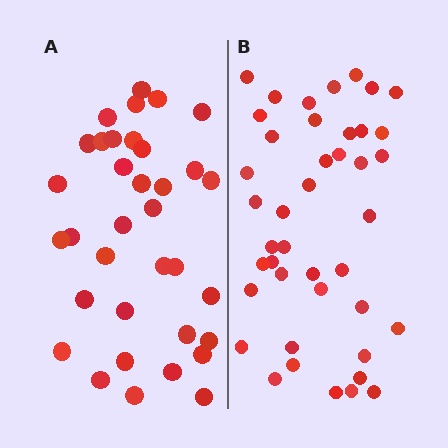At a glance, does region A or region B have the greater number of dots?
Region B (the right region) has more dots.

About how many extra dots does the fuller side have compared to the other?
Region B has roughly 8 or so more dots than region A.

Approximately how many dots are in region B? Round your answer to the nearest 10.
About 40 dots. (The exact count is 42, which rounds to 40.)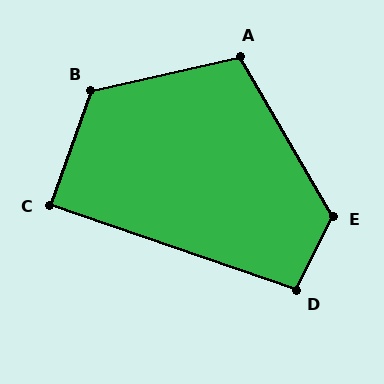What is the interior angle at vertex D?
Approximately 98 degrees (obtuse).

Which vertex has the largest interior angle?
E, at approximately 123 degrees.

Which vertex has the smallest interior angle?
C, at approximately 89 degrees.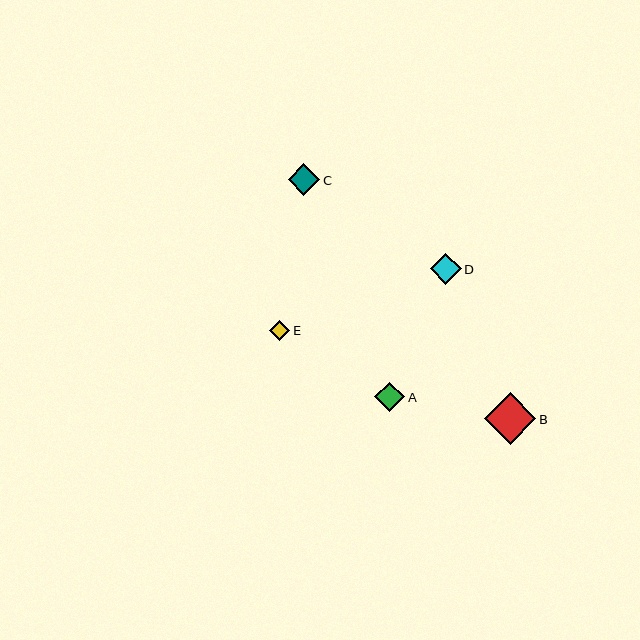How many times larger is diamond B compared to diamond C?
Diamond B is approximately 1.6 times the size of diamond C.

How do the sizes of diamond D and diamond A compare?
Diamond D and diamond A are approximately the same size.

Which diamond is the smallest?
Diamond E is the smallest with a size of approximately 20 pixels.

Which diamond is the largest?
Diamond B is the largest with a size of approximately 51 pixels.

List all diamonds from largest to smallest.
From largest to smallest: B, C, D, A, E.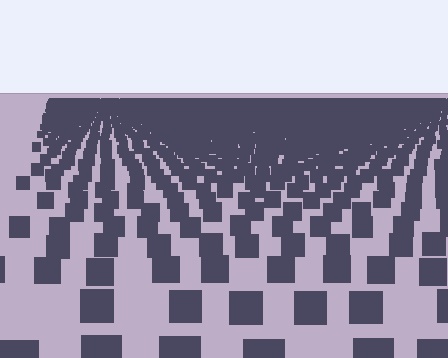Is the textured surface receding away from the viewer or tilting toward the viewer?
The surface is receding away from the viewer. Texture elements get smaller and denser toward the top.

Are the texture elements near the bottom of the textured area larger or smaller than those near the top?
Larger. Near the bottom, elements are closer to the viewer and appear at a bigger on-screen size.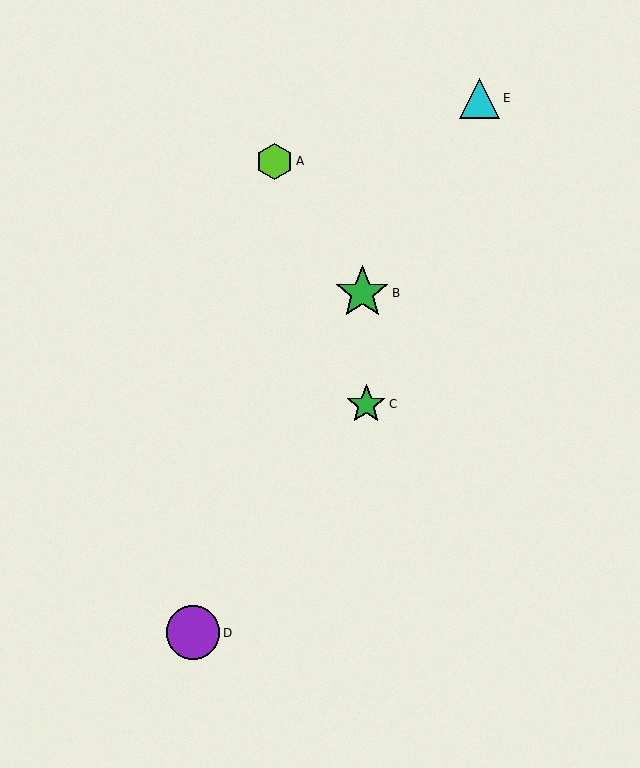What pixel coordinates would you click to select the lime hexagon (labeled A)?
Click at (275, 161) to select the lime hexagon A.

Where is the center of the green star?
The center of the green star is at (362, 293).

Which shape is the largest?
The green star (labeled B) is the largest.